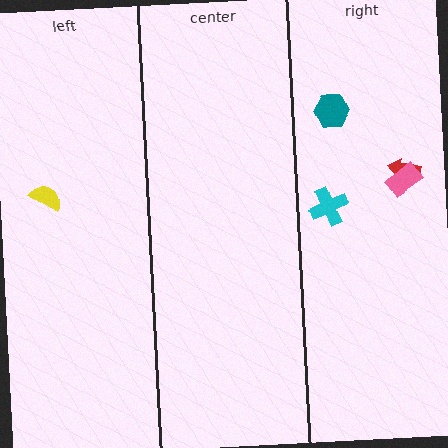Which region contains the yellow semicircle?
The left region.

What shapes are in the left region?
The yellow semicircle.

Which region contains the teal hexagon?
The right region.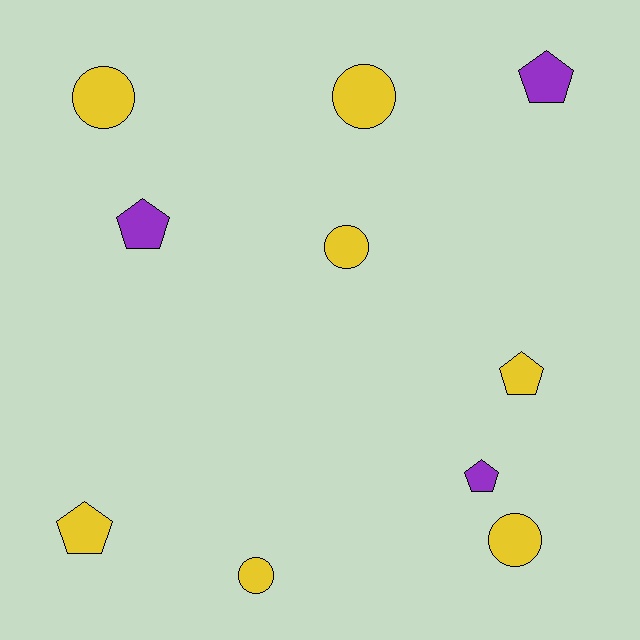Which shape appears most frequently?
Pentagon, with 5 objects.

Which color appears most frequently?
Yellow, with 7 objects.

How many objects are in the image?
There are 10 objects.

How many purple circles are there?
There are no purple circles.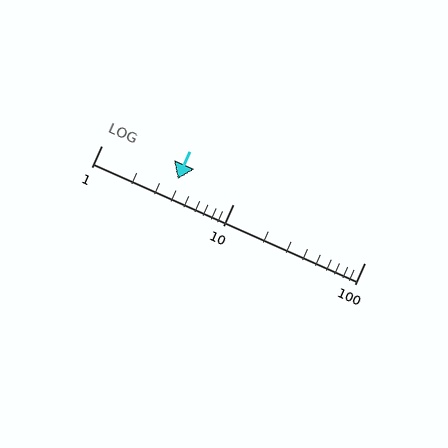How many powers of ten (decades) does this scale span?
The scale spans 2 decades, from 1 to 100.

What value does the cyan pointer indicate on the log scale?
The pointer indicates approximately 3.8.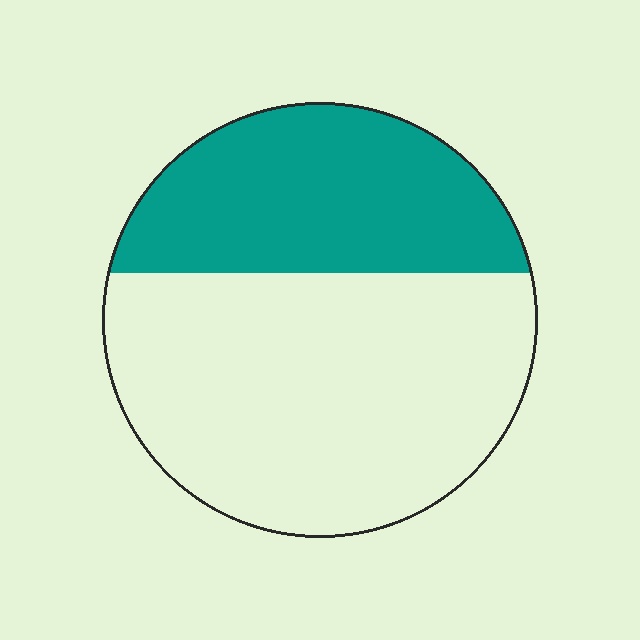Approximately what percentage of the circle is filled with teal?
Approximately 35%.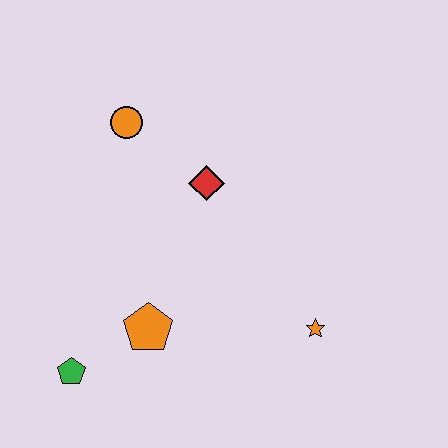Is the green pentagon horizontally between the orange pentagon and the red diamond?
No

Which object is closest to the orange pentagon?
The green pentagon is closest to the orange pentagon.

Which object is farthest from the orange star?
The orange circle is farthest from the orange star.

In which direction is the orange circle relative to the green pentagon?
The orange circle is above the green pentagon.